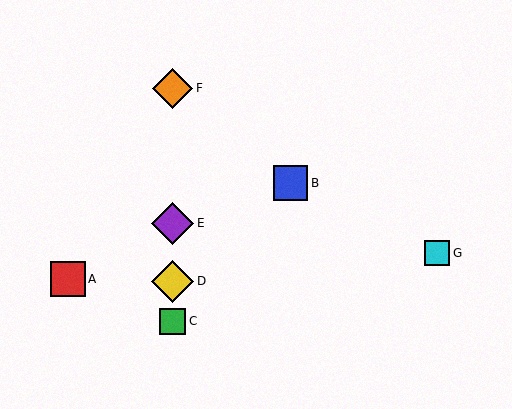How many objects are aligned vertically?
4 objects (C, D, E, F) are aligned vertically.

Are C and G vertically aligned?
No, C is at x≈173 and G is at x≈437.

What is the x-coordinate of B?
Object B is at x≈291.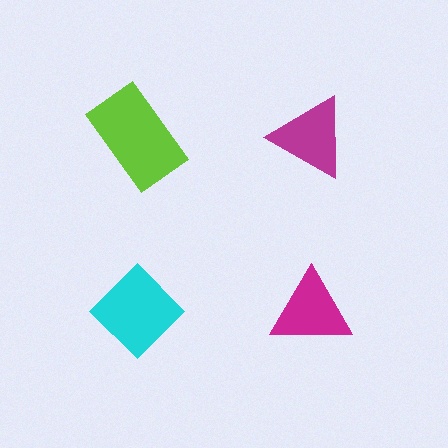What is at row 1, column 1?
A lime rectangle.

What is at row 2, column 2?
A magenta triangle.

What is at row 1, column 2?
A magenta triangle.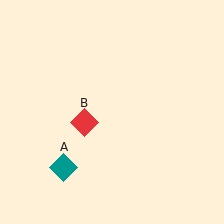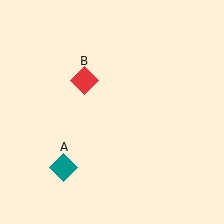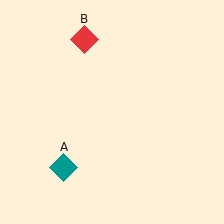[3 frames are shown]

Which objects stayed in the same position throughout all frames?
Teal diamond (object A) remained stationary.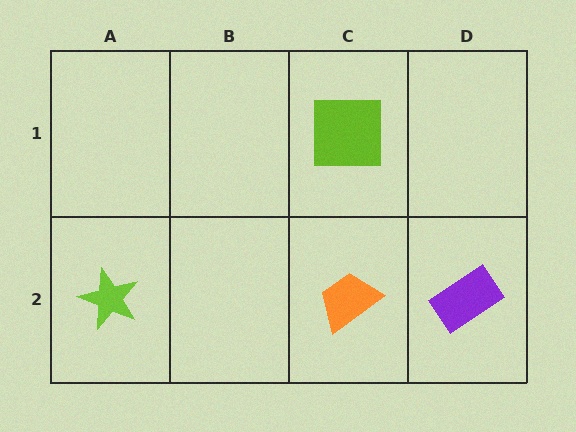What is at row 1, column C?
A lime square.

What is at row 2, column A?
A lime star.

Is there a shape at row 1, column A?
No, that cell is empty.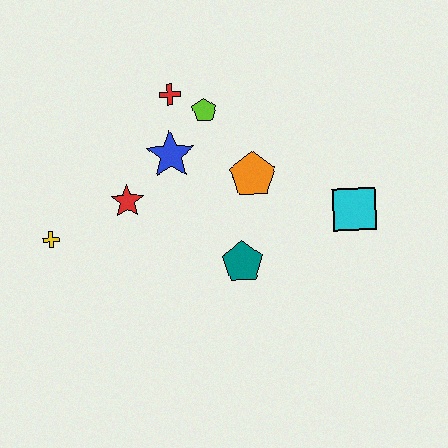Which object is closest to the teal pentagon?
The orange pentagon is closest to the teal pentagon.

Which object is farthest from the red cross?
The cyan square is farthest from the red cross.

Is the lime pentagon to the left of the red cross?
No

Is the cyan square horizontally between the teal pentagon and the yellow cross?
No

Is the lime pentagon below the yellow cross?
No